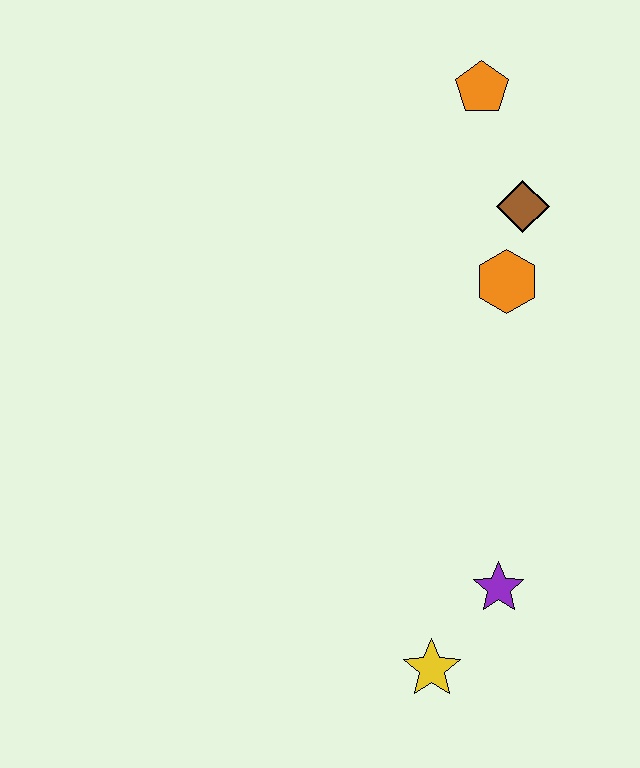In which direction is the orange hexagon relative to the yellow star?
The orange hexagon is above the yellow star.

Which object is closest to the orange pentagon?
The brown diamond is closest to the orange pentagon.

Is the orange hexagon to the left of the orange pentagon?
No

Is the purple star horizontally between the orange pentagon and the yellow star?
No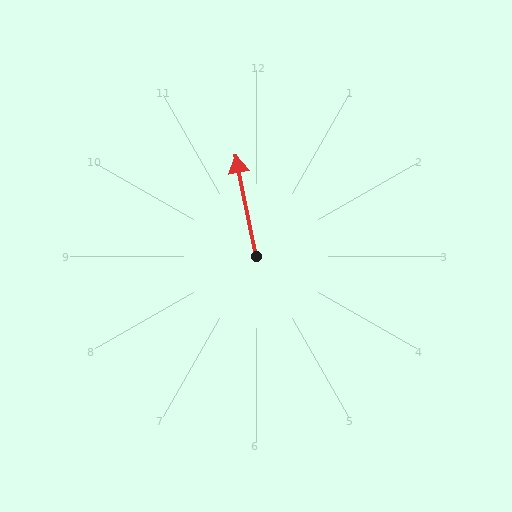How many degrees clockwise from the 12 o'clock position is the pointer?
Approximately 349 degrees.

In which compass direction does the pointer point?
North.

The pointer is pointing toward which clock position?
Roughly 12 o'clock.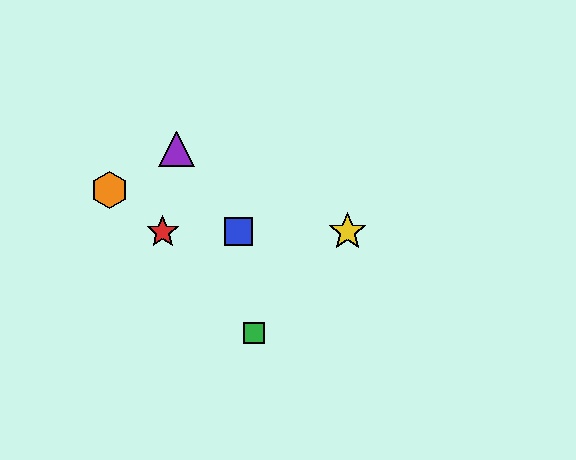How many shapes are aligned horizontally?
3 shapes (the red star, the blue square, the yellow star) are aligned horizontally.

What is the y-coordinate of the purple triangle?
The purple triangle is at y≈149.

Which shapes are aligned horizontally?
The red star, the blue square, the yellow star are aligned horizontally.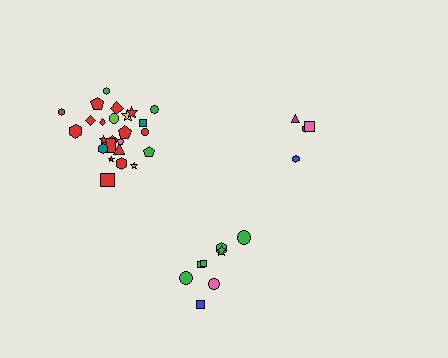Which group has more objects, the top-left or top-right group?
The top-left group.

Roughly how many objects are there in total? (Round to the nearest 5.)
Roughly 35 objects in total.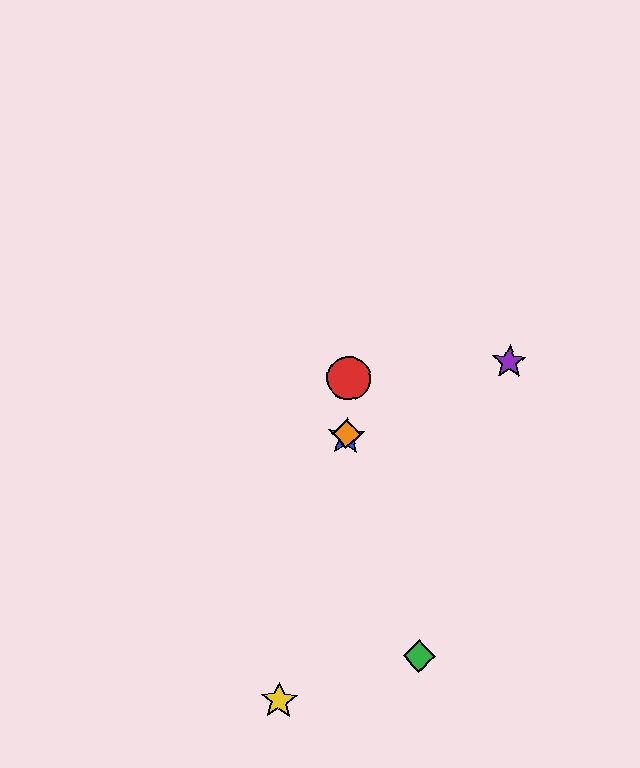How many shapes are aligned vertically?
3 shapes (the red circle, the blue star, the orange diamond) are aligned vertically.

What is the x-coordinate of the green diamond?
The green diamond is at x≈419.